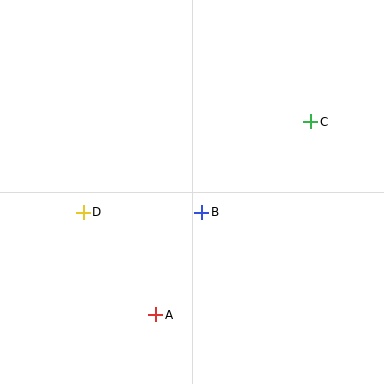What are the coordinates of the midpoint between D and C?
The midpoint between D and C is at (197, 167).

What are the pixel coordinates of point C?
Point C is at (311, 122).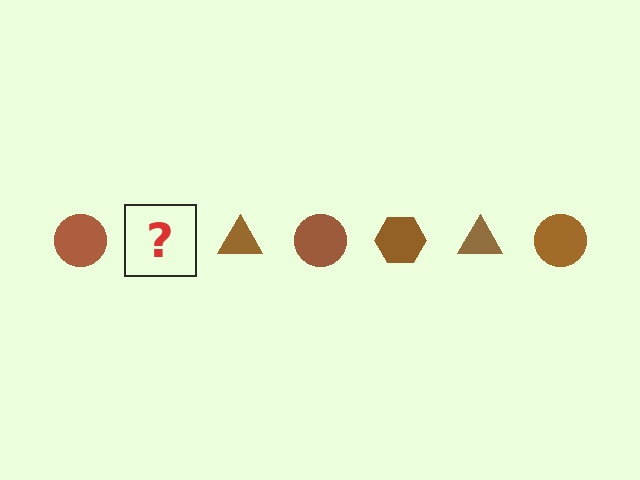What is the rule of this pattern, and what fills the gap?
The rule is that the pattern cycles through circle, hexagon, triangle shapes in brown. The gap should be filled with a brown hexagon.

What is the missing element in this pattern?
The missing element is a brown hexagon.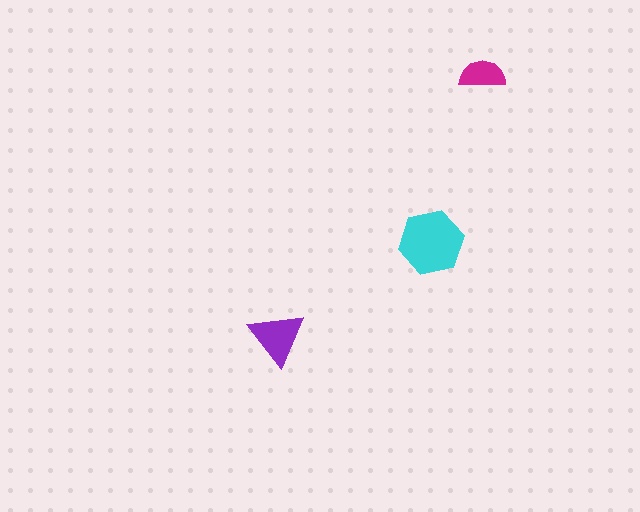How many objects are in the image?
There are 3 objects in the image.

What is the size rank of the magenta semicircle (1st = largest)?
3rd.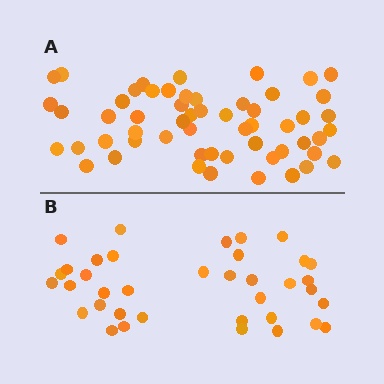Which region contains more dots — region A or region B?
Region A (the top region) has more dots.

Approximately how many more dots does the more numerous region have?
Region A has approximately 20 more dots than region B.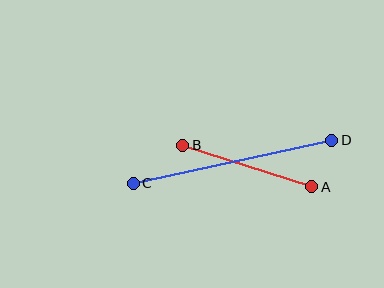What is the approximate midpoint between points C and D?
The midpoint is at approximately (233, 162) pixels.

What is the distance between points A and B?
The distance is approximately 135 pixels.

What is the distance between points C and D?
The distance is approximately 203 pixels.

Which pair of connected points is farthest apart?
Points C and D are farthest apart.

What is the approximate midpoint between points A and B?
The midpoint is at approximately (247, 166) pixels.